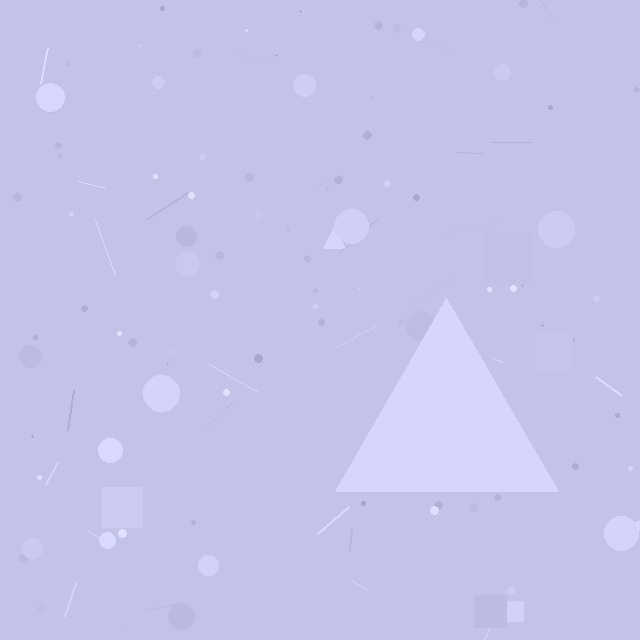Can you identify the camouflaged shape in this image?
The camouflaged shape is a triangle.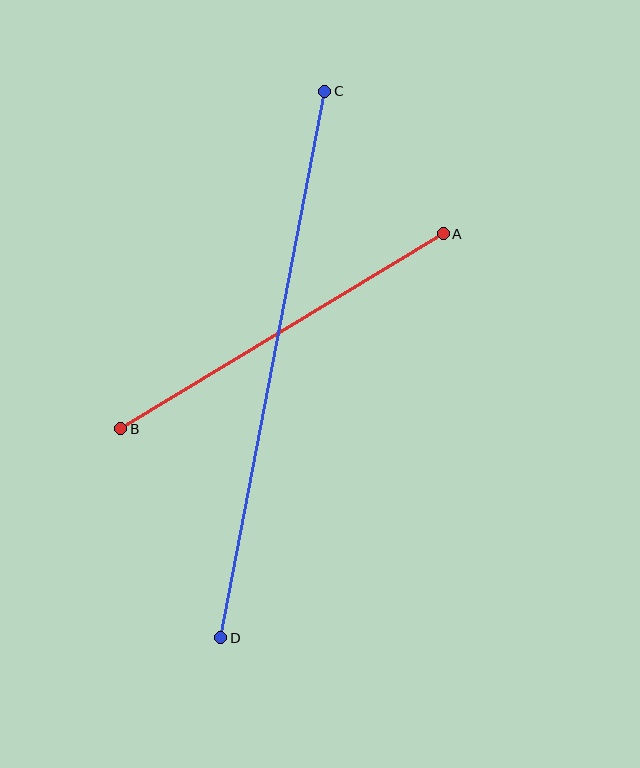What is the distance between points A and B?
The distance is approximately 377 pixels.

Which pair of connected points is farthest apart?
Points C and D are farthest apart.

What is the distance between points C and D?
The distance is approximately 556 pixels.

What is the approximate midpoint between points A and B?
The midpoint is at approximately (282, 331) pixels.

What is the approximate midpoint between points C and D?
The midpoint is at approximately (273, 364) pixels.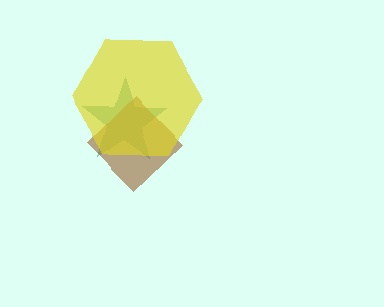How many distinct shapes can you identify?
There are 3 distinct shapes: a teal star, a brown diamond, a yellow hexagon.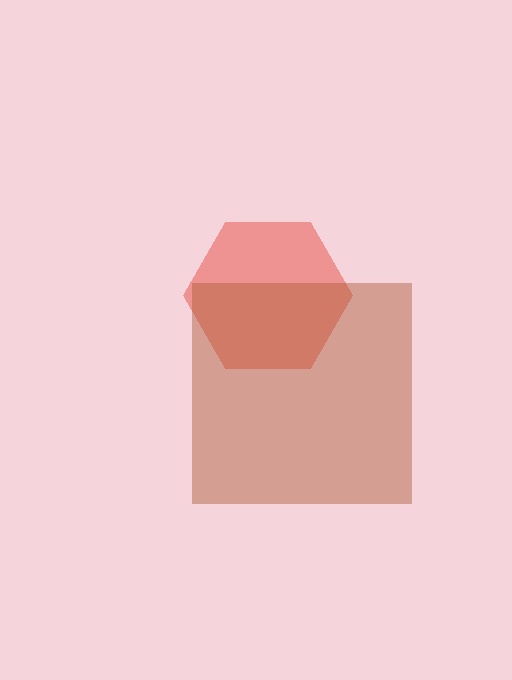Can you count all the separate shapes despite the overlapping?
Yes, there are 2 separate shapes.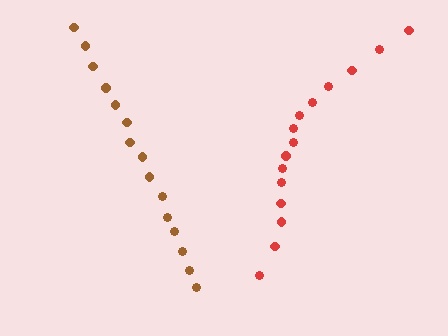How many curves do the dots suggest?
There are 2 distinct paths.